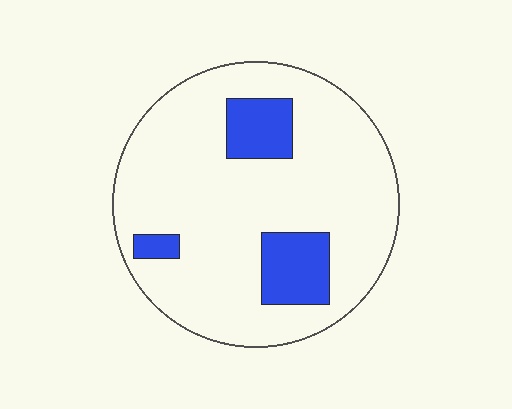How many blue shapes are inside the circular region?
3.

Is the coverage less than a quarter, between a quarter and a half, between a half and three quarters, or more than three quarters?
Less than a quarter.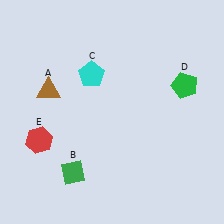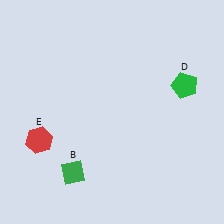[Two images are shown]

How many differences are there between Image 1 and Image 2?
There are 2 differences between the two images.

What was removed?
The cyan pentagon (C), the brown triangle (A) were removed in Image 2.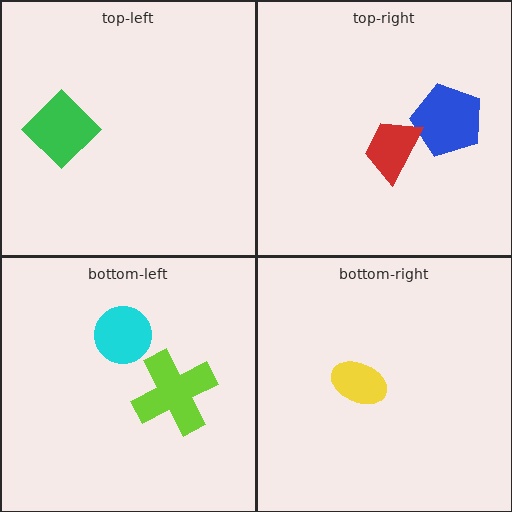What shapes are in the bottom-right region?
The yellow ellipse.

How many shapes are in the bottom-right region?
1.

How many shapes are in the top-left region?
1.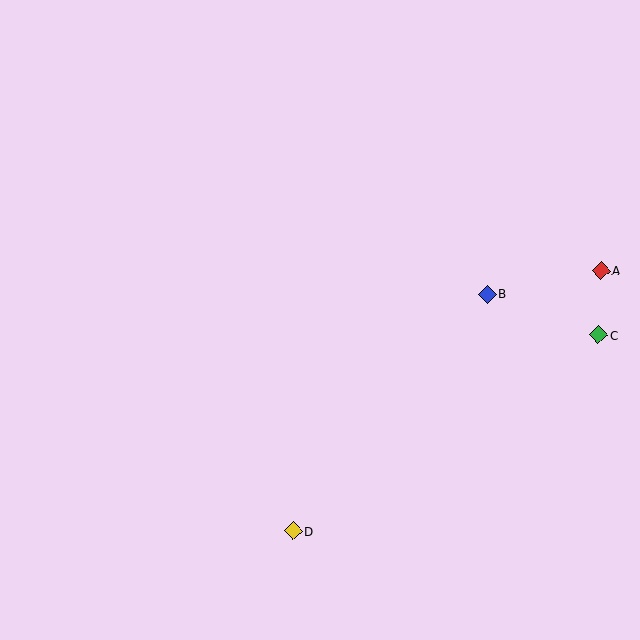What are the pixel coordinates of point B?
Point B is at (487, 294).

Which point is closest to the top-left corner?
Point B is closest to the top-left corner.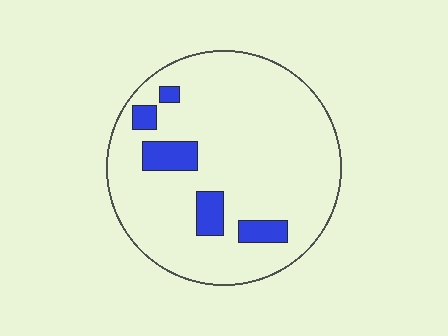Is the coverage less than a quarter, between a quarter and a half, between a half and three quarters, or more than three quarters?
Less than a quarter.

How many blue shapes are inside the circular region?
5.